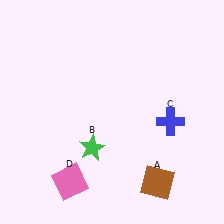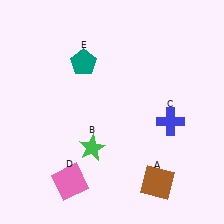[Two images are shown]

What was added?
A teal pentagon (E) was added in Image 2.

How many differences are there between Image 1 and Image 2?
There is 1 difference between the two images.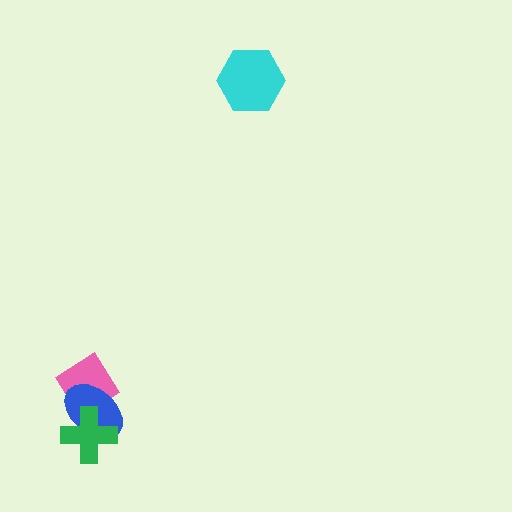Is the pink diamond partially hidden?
Yes, it is partially covered by another shape.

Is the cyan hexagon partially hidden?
No, no other shape covers it.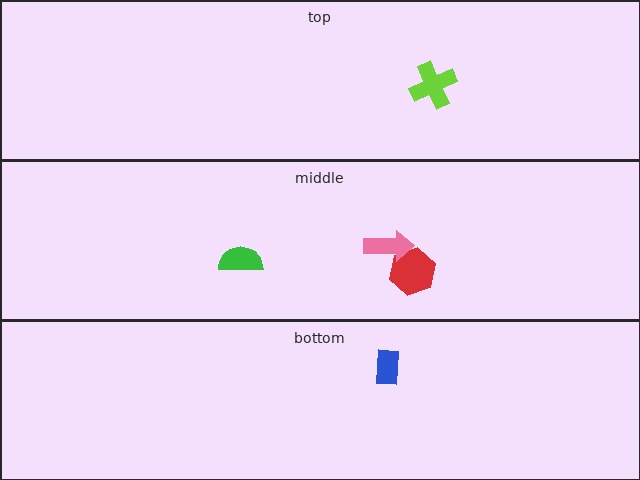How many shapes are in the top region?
1.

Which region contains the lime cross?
The top region.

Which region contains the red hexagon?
The middle region.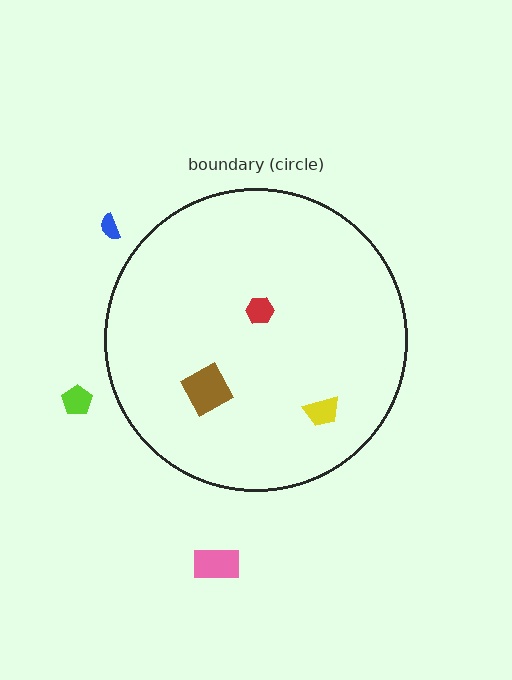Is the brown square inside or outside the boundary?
Inside.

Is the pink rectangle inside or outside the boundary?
Outside.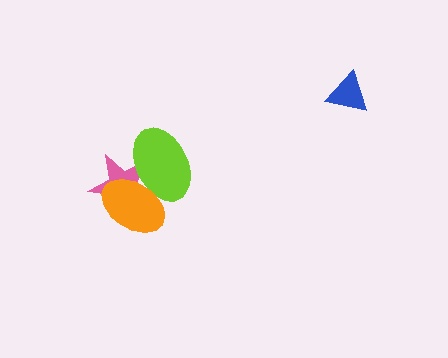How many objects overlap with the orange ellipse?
2 objects overlap with the orange ellipse.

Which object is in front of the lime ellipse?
The orange ellipse is in front of the lime ellipse.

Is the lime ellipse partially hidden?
Yes, it is partially covered by another shape.